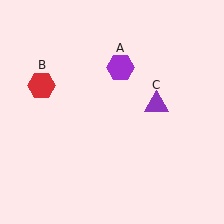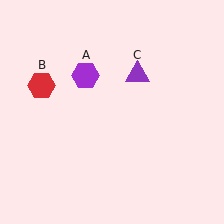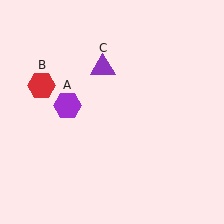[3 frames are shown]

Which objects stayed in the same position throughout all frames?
Red hexagon (object B) remained stationary.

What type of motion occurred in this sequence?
The purple hexagon (object A), purple triangle (object C) rotated counterclockwise around the center of the scene.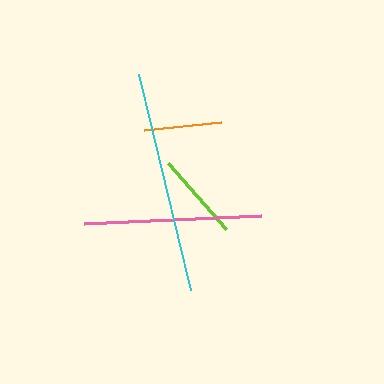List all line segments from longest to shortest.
From longest to shortest: cyan, pink, lime, orange.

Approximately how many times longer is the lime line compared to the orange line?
The lime line is approximately 1.1 times the length of the orange line.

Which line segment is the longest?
The cyan line is the longest at approximately 222 pixels.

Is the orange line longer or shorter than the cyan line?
The cyan line is longer than the orange line.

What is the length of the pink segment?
The pink segment is approximately 177 pixels long.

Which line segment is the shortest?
The orange line is the shortest at approximately 77 pixels.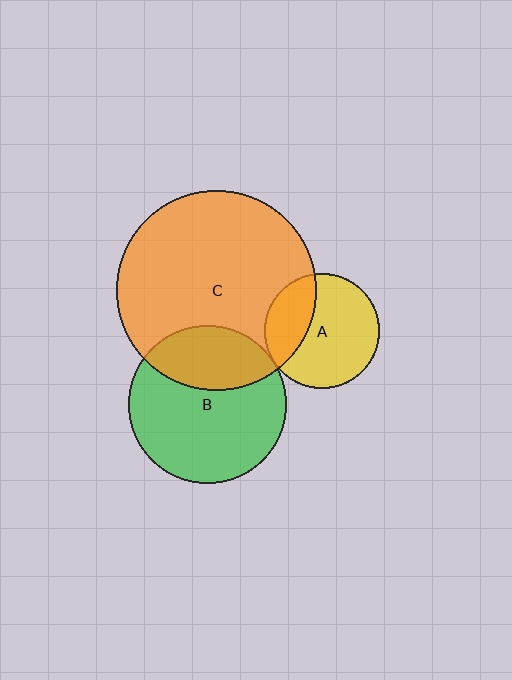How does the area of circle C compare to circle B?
Approximately 1.6 times.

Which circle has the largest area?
Circle C (orange).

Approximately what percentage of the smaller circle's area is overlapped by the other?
Approximately 5%.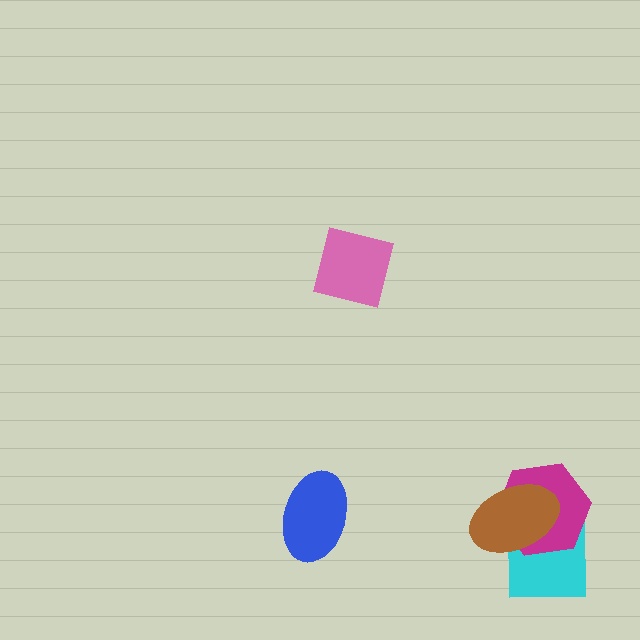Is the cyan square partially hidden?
Yes, it is partially covered by another shape.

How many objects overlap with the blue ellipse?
0 objects overlap with the blue ellipse.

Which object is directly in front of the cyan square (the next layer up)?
The magenta hexagon is directly in front of the cyan square.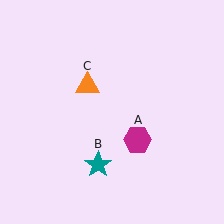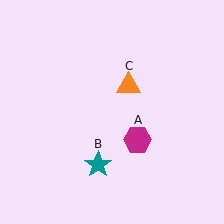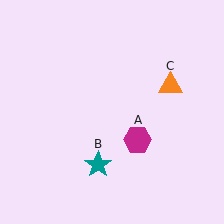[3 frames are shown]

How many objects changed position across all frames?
1 object changed position: orange triangle (object C).